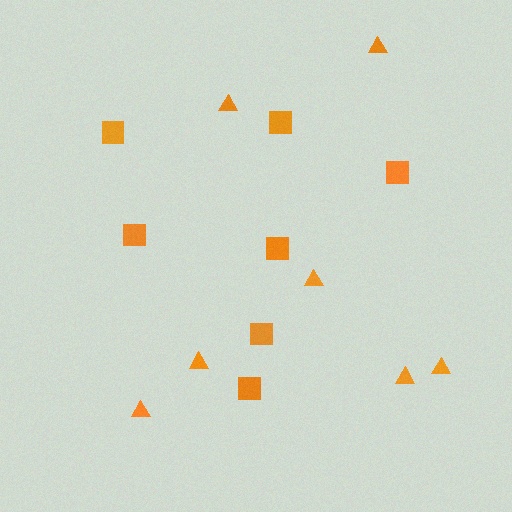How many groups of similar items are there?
There are 2 groups: one group of triangles (7) and one group of squares (7).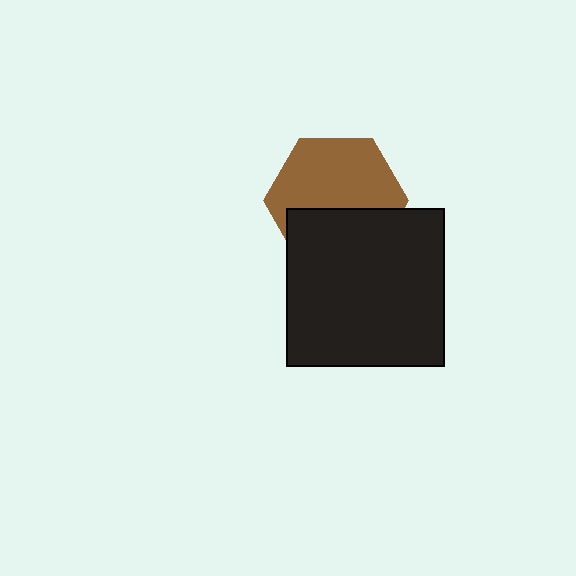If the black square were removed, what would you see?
You would see the complete brown hexagon.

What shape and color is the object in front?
The object in front is a black square.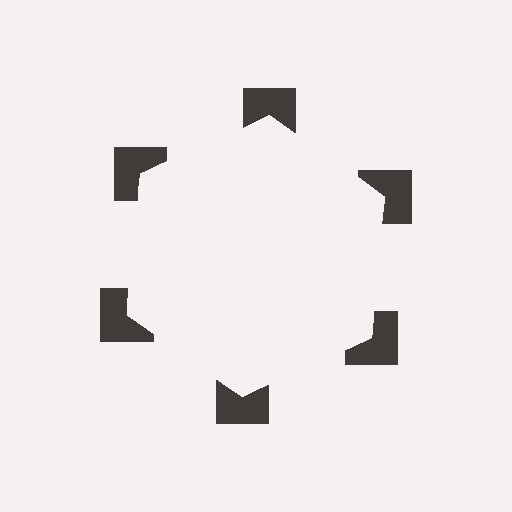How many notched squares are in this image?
There are 6 — one at each vertex of the illusory hexagon.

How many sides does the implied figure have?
6 sides.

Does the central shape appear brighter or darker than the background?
It typically appears slightly brighter than the background, even though no actual brightness change is drawn.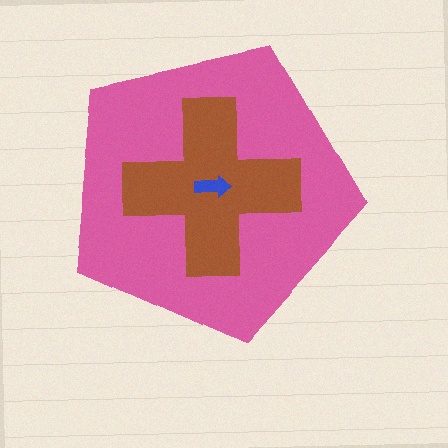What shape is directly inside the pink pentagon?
The brown cross.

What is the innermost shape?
The blue arrow.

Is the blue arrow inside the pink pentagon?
Yes.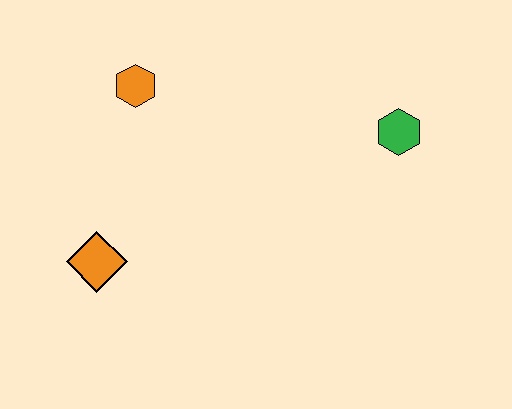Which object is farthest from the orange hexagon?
The green hexagon is farthest from the orange hexagon.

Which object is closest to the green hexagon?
The orange hexagon is closest to the green hexagon.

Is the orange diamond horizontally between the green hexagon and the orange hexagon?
No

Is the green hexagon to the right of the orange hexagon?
Yes